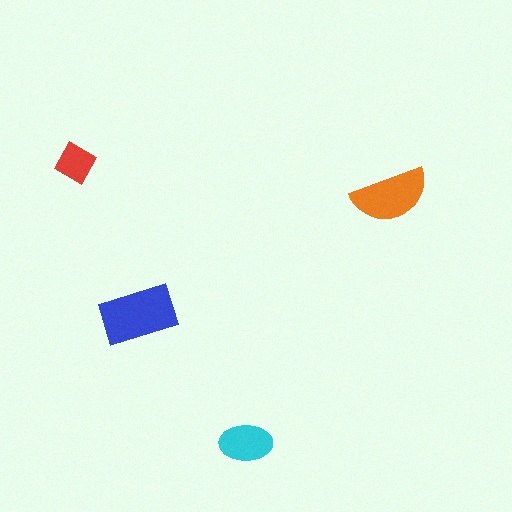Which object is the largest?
The blue rectangle.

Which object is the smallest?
The red square.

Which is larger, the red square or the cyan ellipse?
The cyan ellipse.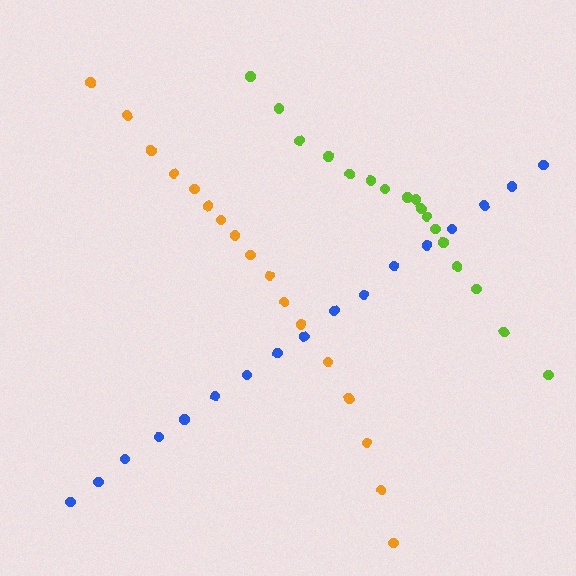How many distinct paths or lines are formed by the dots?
There are 3 distinct paths.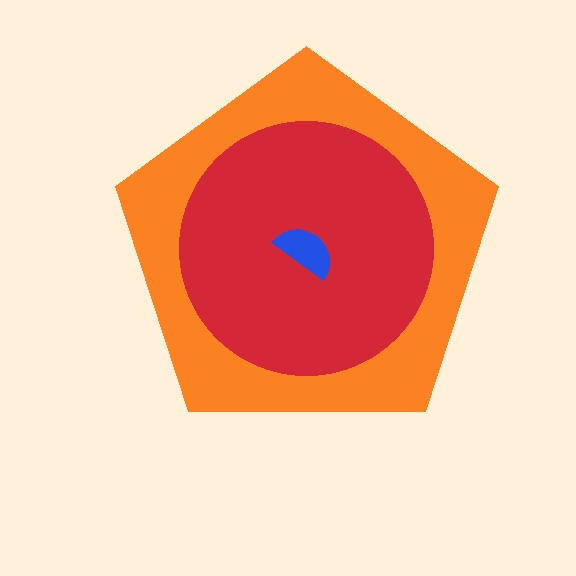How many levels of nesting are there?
3.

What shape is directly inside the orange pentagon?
The red circle.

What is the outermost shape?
The orange pentagon.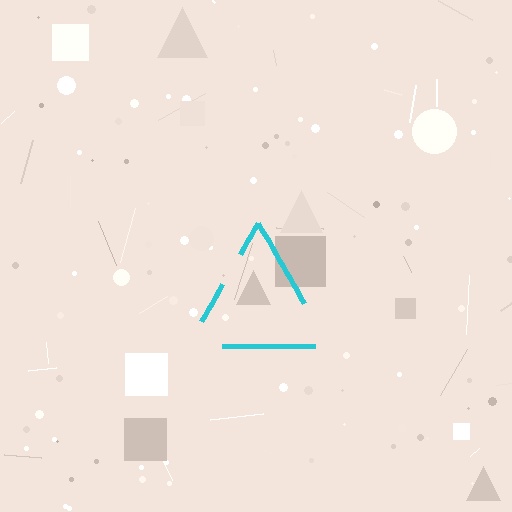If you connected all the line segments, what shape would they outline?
They would outline a triangle.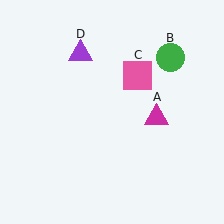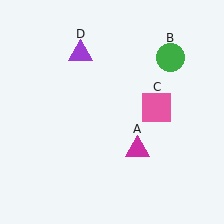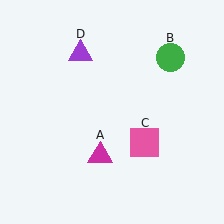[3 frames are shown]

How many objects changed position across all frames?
2 objects changed position: magenta triangle (object A), pink square (object C).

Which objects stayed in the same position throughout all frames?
Green circle (object B) and purple triangle (object D) remained stationary.